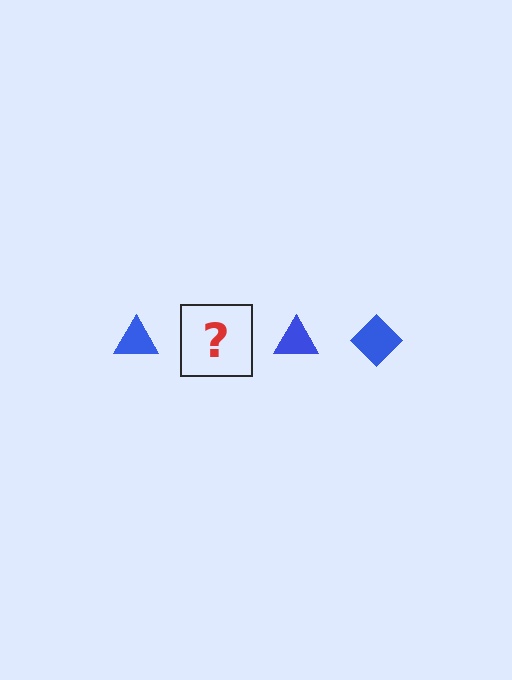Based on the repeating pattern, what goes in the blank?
The blank should be a blue diamond.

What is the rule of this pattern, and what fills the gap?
The rule is that the pattern cycles through triangle, diamond shapes in blue. The gap should be filled with a blue diamond.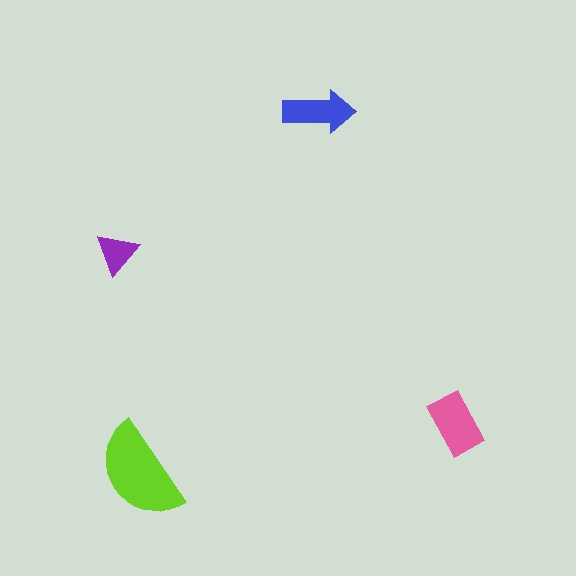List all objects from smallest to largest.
The purple triangle, the blue arrow, the pink rectangle, the lime semicircle.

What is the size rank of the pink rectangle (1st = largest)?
2nd.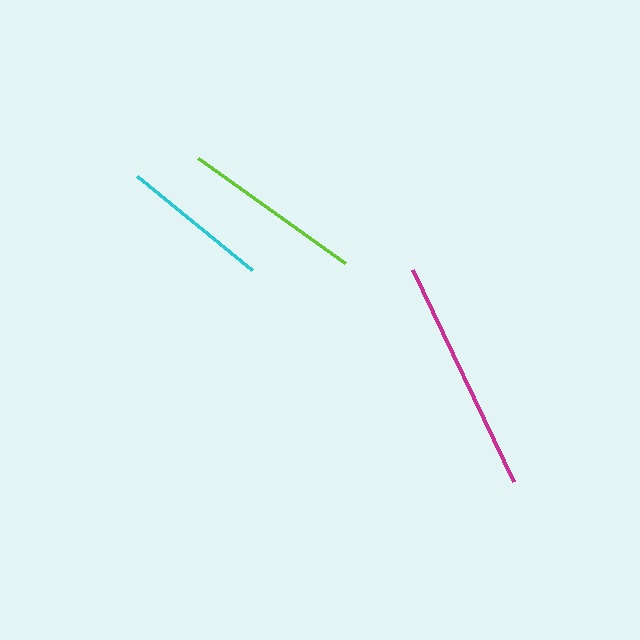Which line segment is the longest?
The magenta line is the longest at approximately 234 pixels.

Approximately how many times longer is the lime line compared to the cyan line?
The lime line is approximately 1.2 times the length of the cyan line.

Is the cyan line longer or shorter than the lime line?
The lime line is longer than the cyan line.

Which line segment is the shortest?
The cyan line is the shortest at approximately 149 pixels.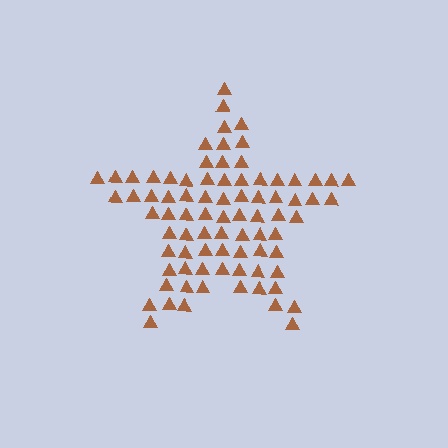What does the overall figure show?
The overall figure shows a star.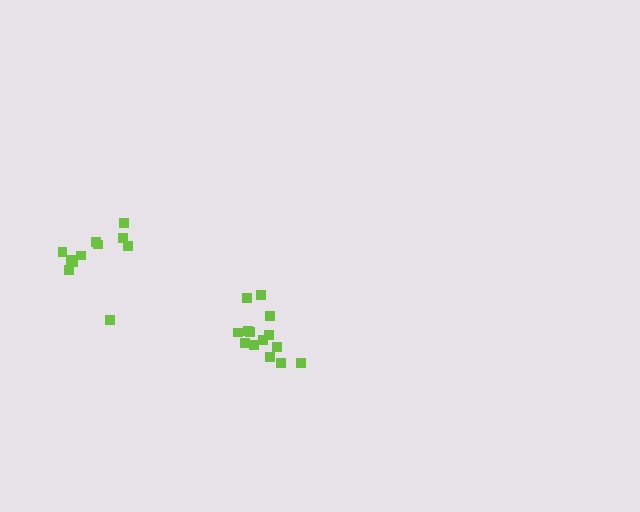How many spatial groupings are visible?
There are 2 spatial groupings.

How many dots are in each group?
Group 1: 14 dots, Group 2: 12 dots (26 total).